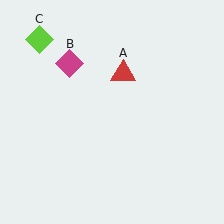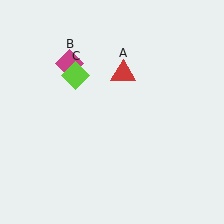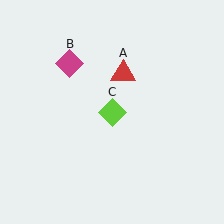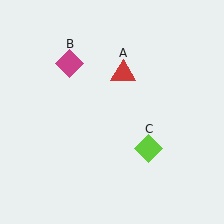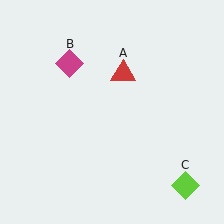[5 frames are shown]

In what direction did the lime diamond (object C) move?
The lime diamond (object C) moved down and to the right.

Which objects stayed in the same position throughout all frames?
Red triangle (object A) and magenta diamond (object B) remained stationary.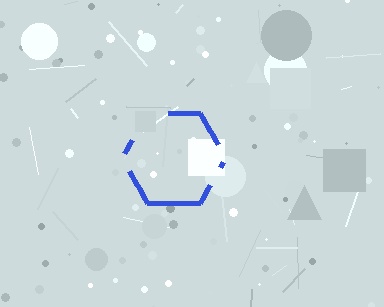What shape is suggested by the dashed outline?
The dashed outline suggests a hexagon.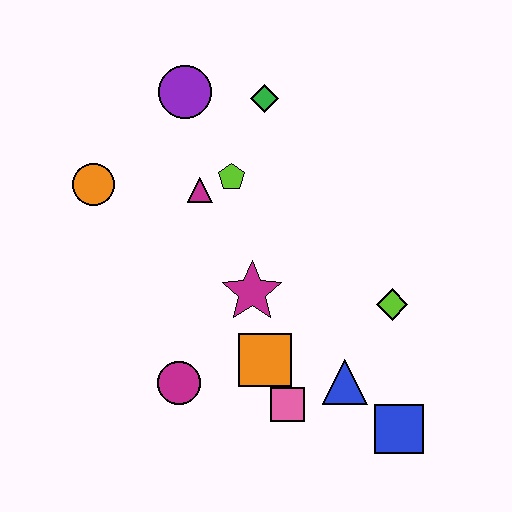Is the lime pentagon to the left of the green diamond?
Yes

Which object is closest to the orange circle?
The magenta triangle is closest to the orange circle.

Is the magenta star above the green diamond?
No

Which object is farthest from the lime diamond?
The orange circle is farthest from the lime diamond.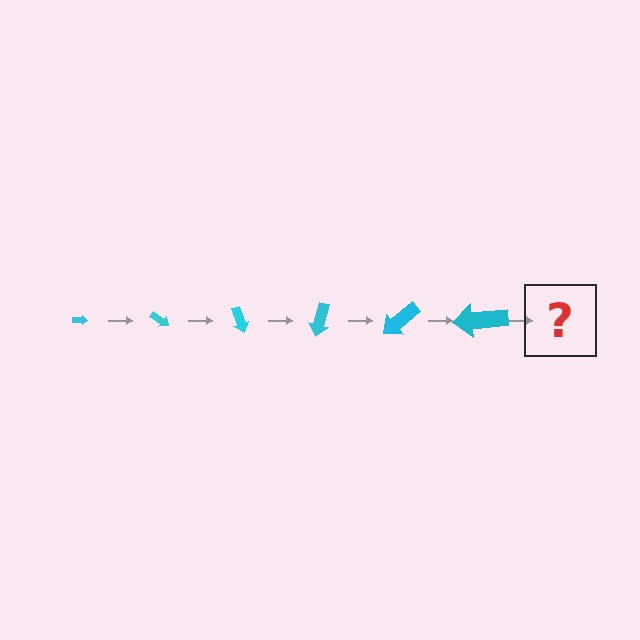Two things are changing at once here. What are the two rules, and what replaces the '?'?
The two rules are that the arrow grows larger each step and it rotates 35 degrees each step. The '?' should be an arrow, larger than the previous one and rotated 210 degrees from the start.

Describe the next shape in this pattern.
It should be an arrow, larger than the previous one and rotated 210 degrees from the start.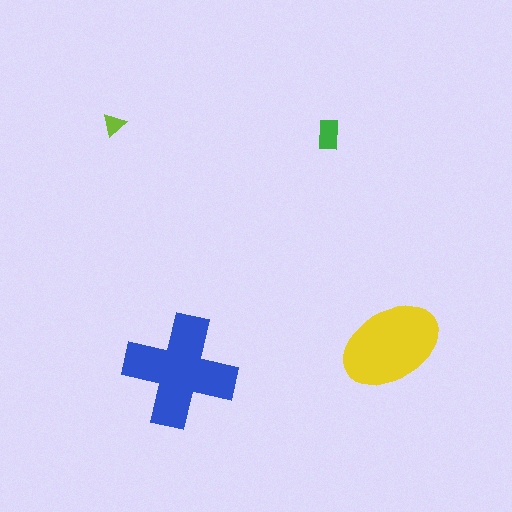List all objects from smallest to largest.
The lime triangle, the green rectangle, the yellow ellipse, the blue cross.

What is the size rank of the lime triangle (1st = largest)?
4th.